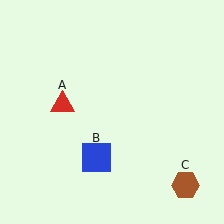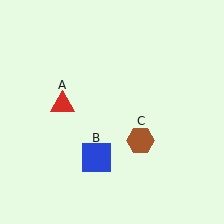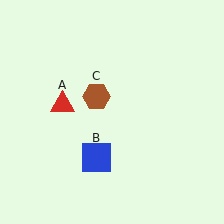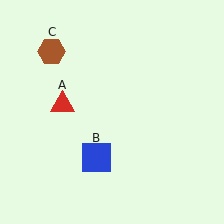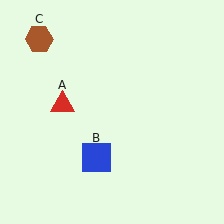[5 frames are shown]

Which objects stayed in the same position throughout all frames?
Red triangle (object A) and blue square (object B) remained stationary.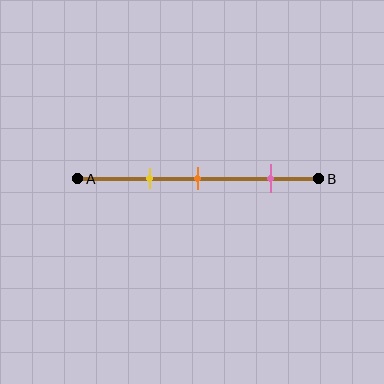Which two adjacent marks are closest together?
The yellow and orange marks are the closest adjacent pair.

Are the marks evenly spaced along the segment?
No, the marks are not evenly spaced.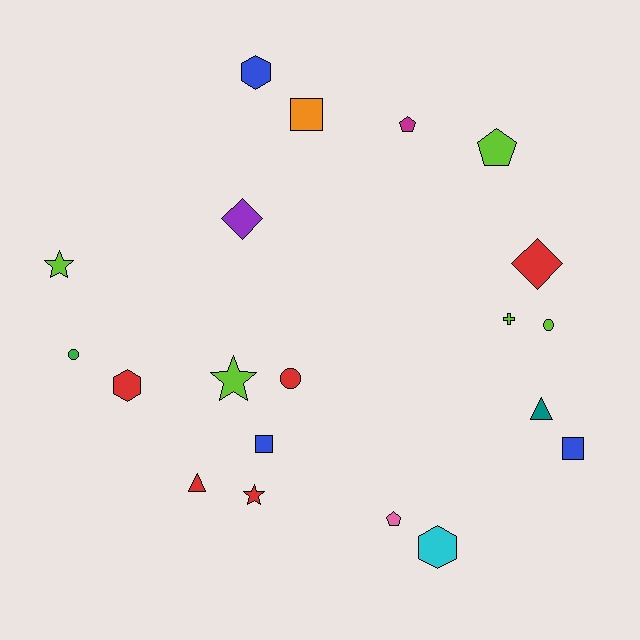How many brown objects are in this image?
There are no brown objects.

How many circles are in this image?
There are 3 circles.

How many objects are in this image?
There are 20 objects.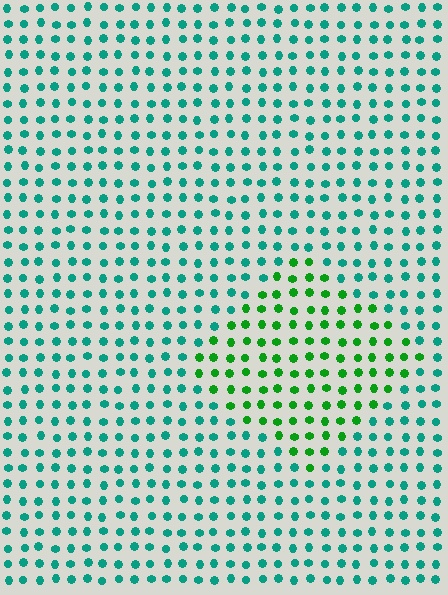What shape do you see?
I see a diamond.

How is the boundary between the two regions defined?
The boundary is defined purely by a slight shift in hue (about 45 degrees). Spacing, size, and orientation are identical on both sides.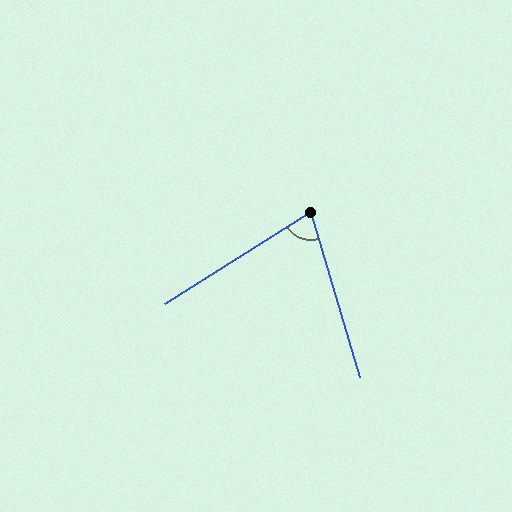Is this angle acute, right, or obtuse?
It is acute.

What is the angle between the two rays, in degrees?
Approximately 74 degrees.